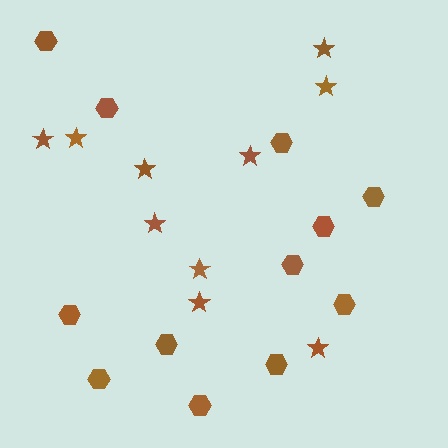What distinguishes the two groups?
There are 2 groups: one group of hexagons (12) and one group of stars (10).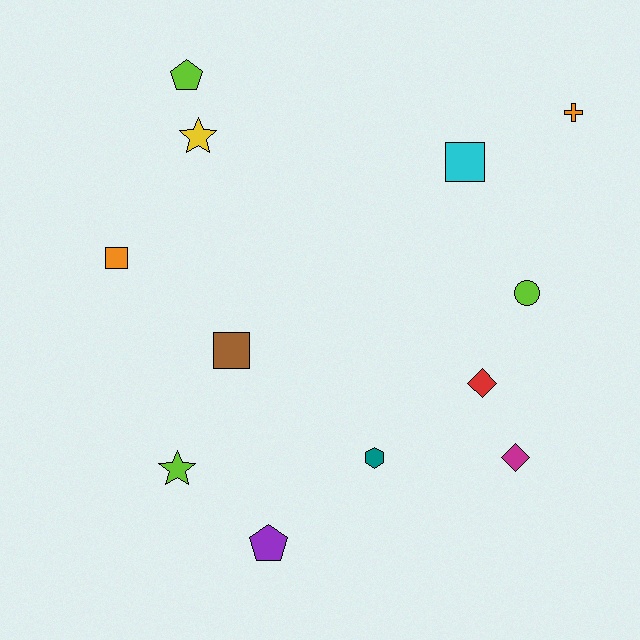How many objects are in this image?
There are 12 objects.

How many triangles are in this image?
There are no triangles.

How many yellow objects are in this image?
There is 1 yellow object.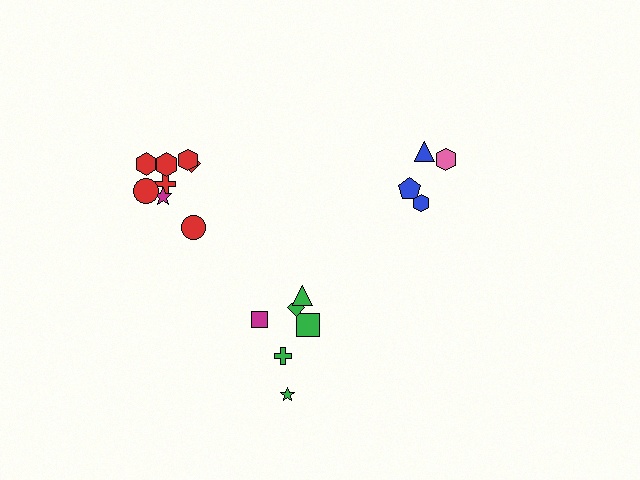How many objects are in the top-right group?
There are 4 objects.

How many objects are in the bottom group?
There are 6 objects.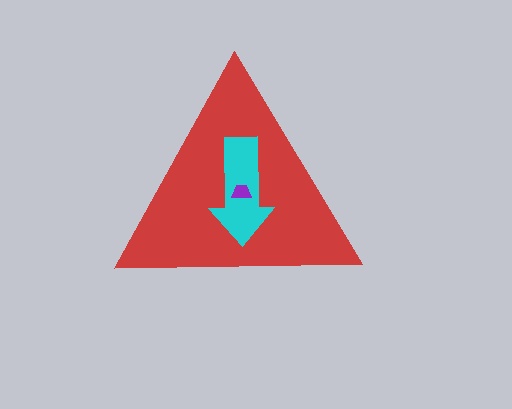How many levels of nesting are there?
3.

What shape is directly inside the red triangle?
The cyan arrow.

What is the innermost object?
The purple trapezoid.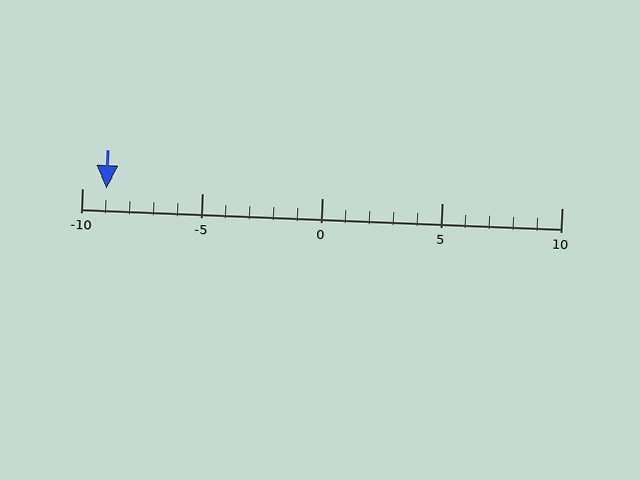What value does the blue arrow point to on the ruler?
The blue arrow points to approximately -9.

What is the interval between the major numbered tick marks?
The major tick marks are spaced 5 units apart.